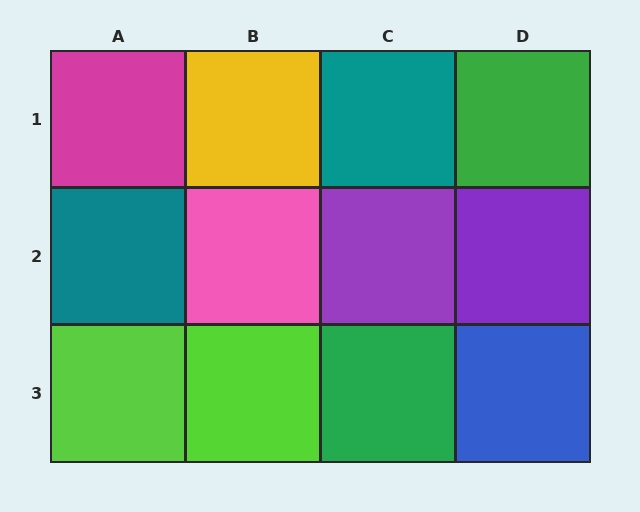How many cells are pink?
1 cell is pink.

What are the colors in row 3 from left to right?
Lime, lime, green, blue.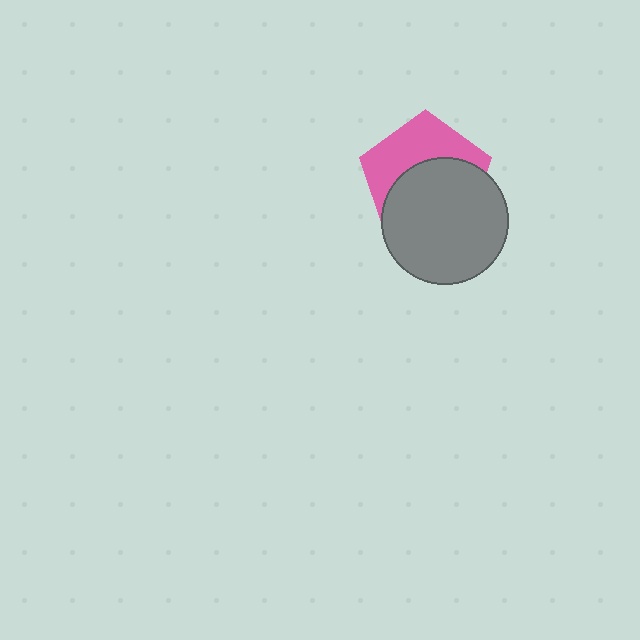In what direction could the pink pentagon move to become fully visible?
The pink pentagon could move up. That would shift it out from behind the gray circle entirely.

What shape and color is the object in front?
The object in front is a gray circle.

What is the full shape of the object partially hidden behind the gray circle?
The partially hidden object is a pink pentagon.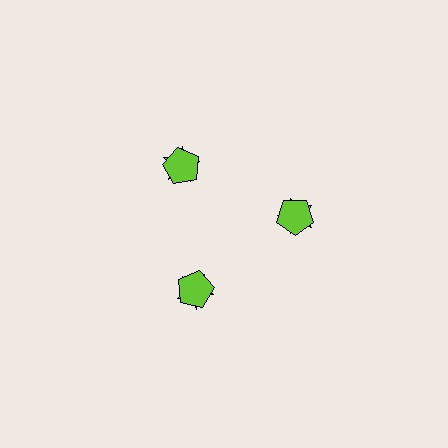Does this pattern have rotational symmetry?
Yes, this pattern has 3-fold rotational symmetry. It looks the same after rotating 120 degrees around the center.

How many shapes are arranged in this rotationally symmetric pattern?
There are 6 shapes, arranged in 3 groups of 2.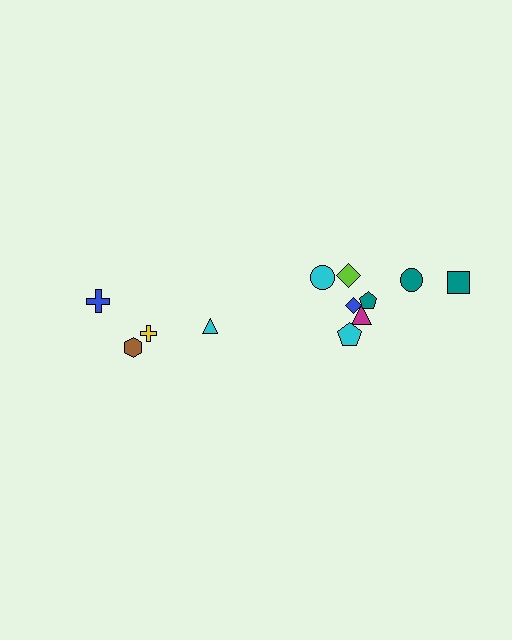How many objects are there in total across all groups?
There are 12 objects.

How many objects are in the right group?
There are 8 objects.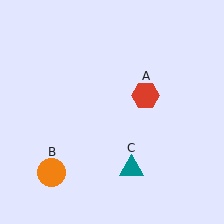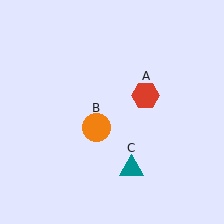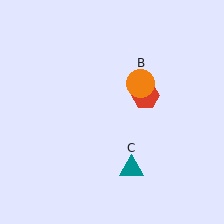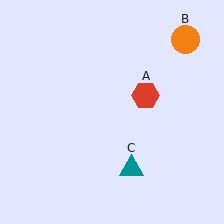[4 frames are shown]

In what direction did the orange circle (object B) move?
The orange circle (object B) moved up and to the right.